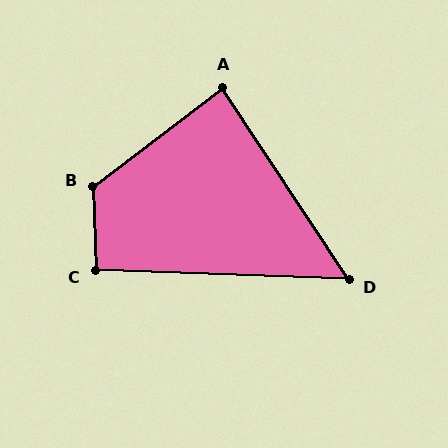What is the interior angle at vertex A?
Approximately 86 degrees (approximately right).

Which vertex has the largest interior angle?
B, at approximately 125 degrees.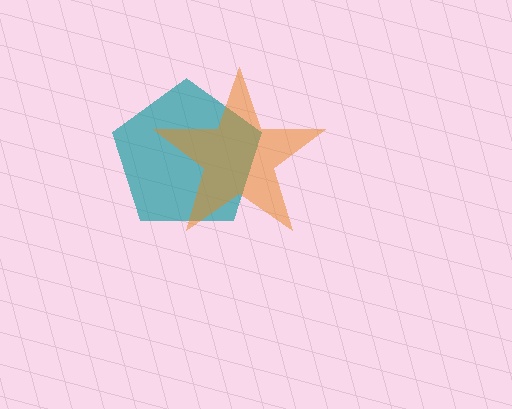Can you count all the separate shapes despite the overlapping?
Yes, there are 2 separate shapes.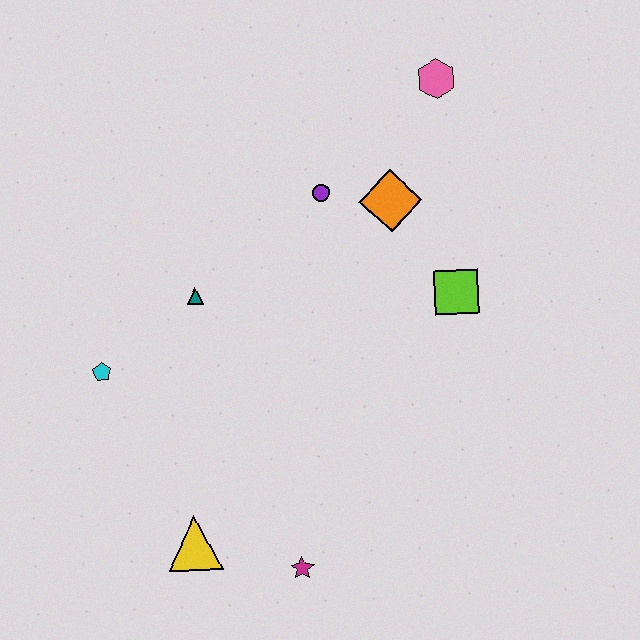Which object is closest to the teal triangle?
The cyan pentagon is closest to the teal triangle.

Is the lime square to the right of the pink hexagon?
Yes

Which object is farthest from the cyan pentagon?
The pink hexagon is farthest from the cyan pentagon.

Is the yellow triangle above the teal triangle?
No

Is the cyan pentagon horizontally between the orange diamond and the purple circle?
No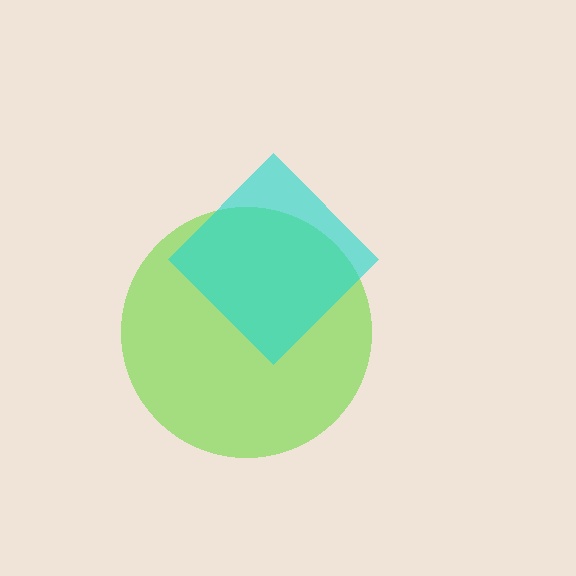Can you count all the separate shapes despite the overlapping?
Yes, there are 2 separate shapes.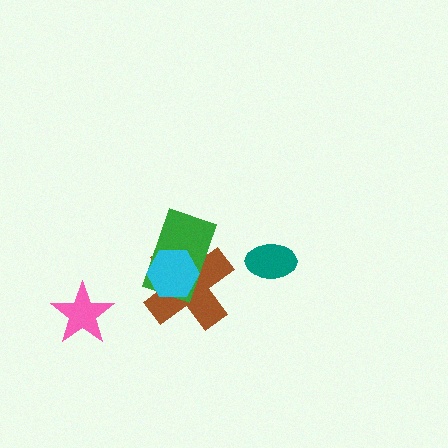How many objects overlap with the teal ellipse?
0 objects overlap with the teal ellipse.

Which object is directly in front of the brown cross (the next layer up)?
The green rectangle is directly in front of the brown cross.